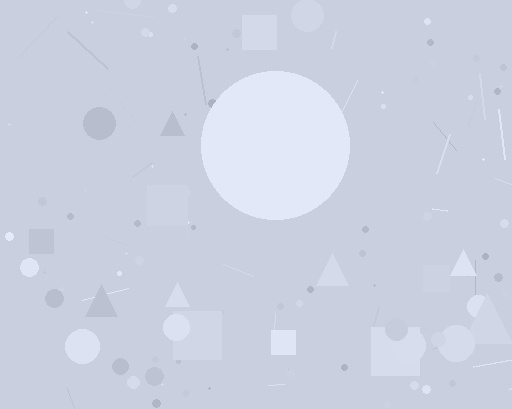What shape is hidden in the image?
A circle is hidden in the image.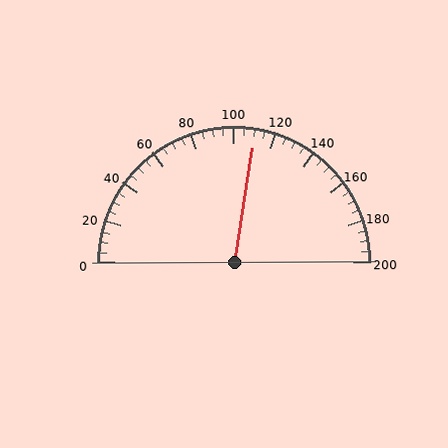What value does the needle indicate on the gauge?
The needle indicates approximately 110.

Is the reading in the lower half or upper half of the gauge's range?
The reading is in the upper half of the range (0 to 200).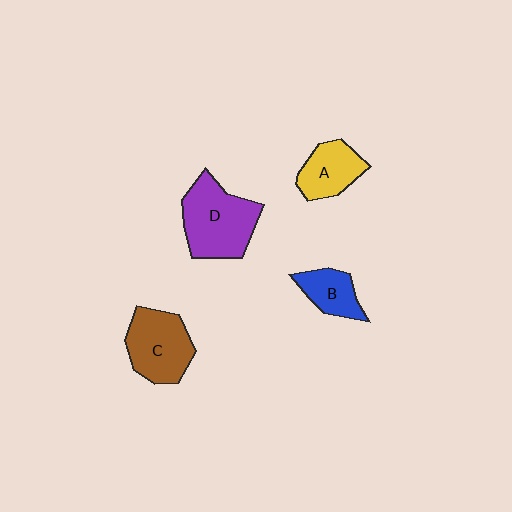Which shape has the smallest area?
Shape B (blue).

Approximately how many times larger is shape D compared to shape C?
Approximately 1.2 times.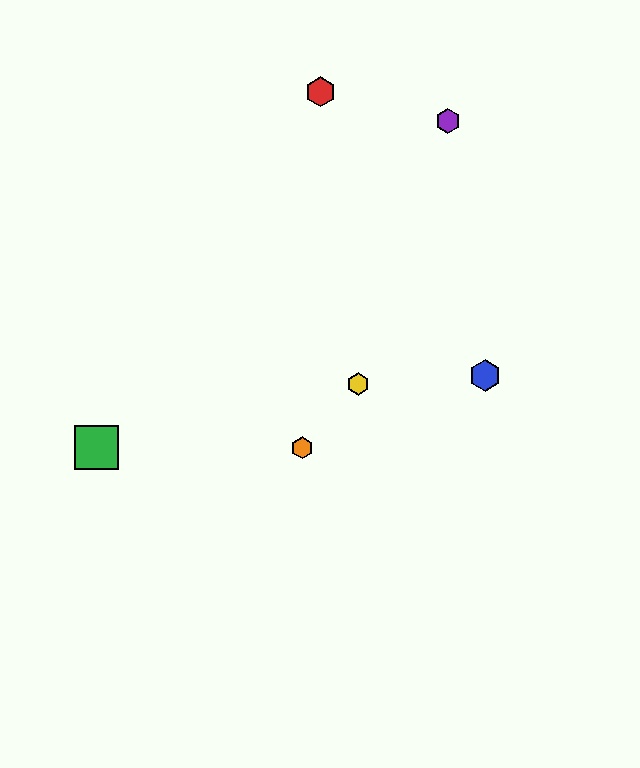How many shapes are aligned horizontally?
2 shapes (the green square, the orange hexagon) are aligned horizontally.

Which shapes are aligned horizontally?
The green square, the orange hexagon are aligned horizontally.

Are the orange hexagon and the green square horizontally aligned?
Yes, both are at y≈448.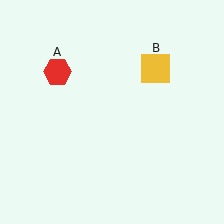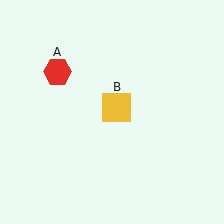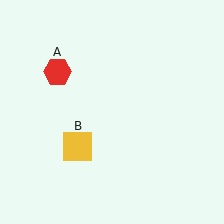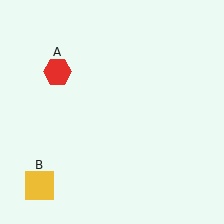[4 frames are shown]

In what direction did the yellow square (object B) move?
The yellow square (object B) moved down and to the left.